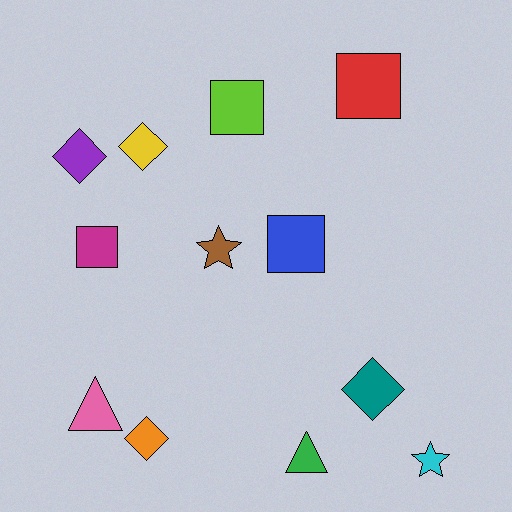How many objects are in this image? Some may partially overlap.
There are 12 objects.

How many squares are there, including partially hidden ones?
There are 4 squares.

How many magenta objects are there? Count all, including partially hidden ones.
There is 1 magenta object.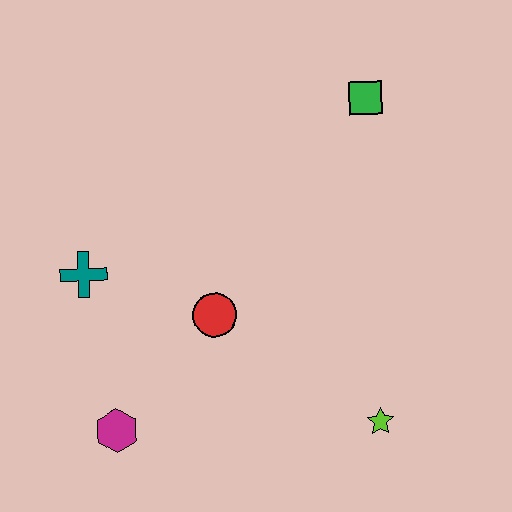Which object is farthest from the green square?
The magenta hexagon is farthest from the green square.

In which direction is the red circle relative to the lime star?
The red circle is to the left of the lime star.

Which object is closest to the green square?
The red circle is closest to the green square.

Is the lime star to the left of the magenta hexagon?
No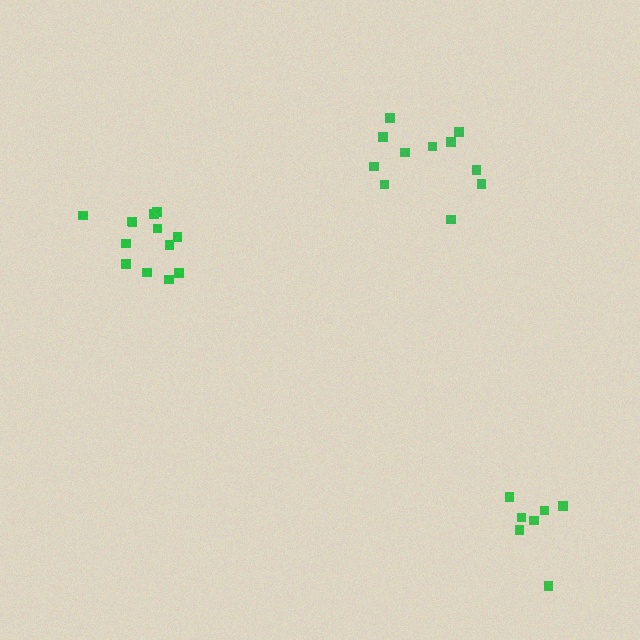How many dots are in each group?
Group 1: 7 dots, Group 2: 11 dots, Group 3: 13 dots (31 total).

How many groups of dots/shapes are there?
There are 3 groups.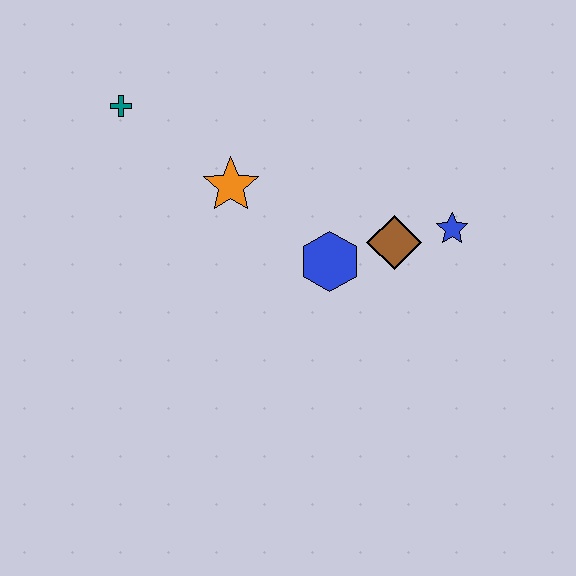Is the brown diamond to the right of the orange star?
Yes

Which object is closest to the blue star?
The brown diamond is closest to the blue star.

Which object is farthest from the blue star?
The teal cross is farthest from the blue star.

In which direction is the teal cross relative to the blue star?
The teal cross is to the left of the blue star.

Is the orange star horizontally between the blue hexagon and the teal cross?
Yes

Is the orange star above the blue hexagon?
Yes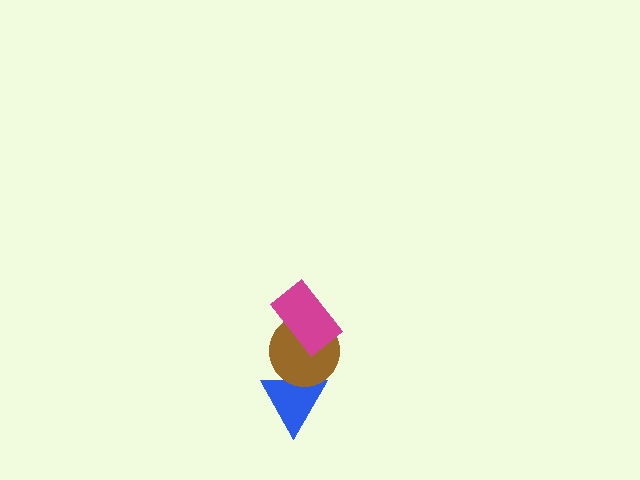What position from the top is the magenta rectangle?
The magenta rectangle is 1st from the top.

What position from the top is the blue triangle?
The blue triangle is 3rd from the top.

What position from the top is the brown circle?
The brown circle is 2nd from the top.